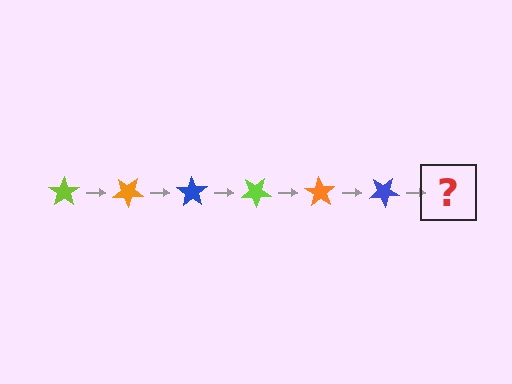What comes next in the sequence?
The next element should be a lime star, rotated 210 degrees from the start.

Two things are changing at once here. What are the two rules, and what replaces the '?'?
The two rules are that it rotates 35 degrees each step and the color cycles through lime, orange, and blue. The '?' should be a lime star, rotated 210 degrees from the start.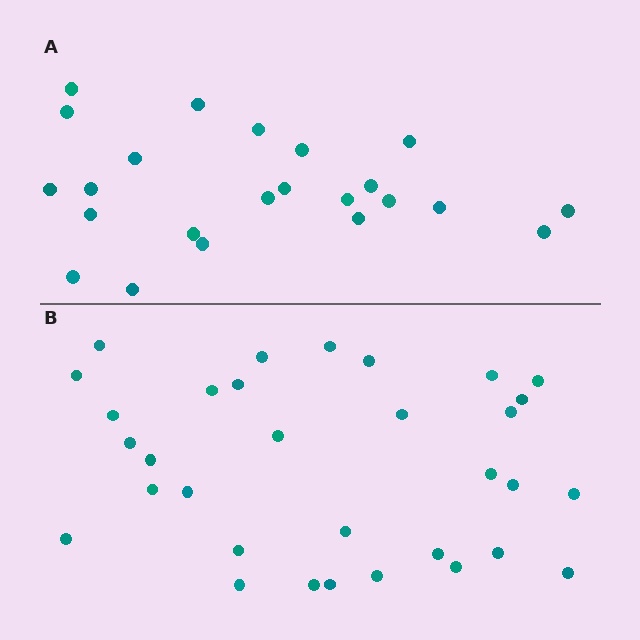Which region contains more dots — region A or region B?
Region B (the bottom region) has more dots.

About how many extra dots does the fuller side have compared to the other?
Region B has roughly 8 or so more dots than region A.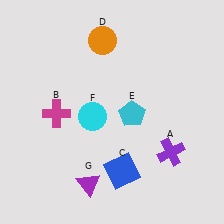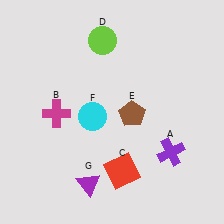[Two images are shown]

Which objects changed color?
C changed from blue to red. D changed from orange to lime. E changed from cyan to brown.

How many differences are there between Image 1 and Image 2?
There are 3 differences between the two images.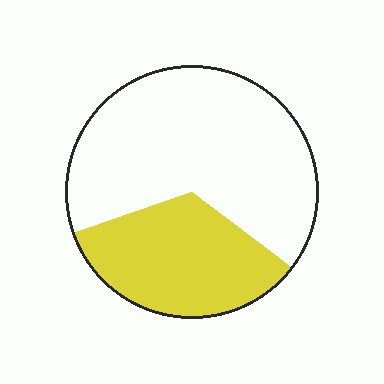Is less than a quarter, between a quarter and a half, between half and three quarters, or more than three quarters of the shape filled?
Between a quarter and a half.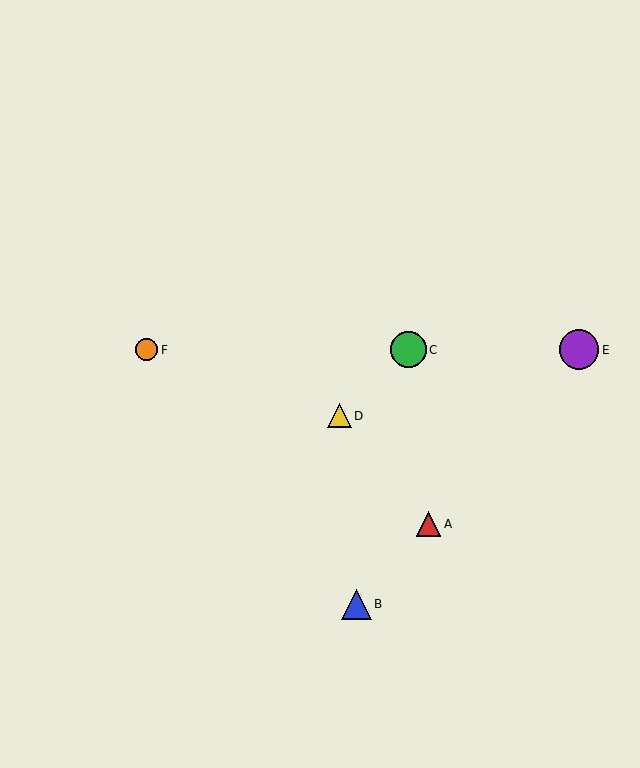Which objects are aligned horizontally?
Objects C, E, F are aligned horizontally.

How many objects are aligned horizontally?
3 objects (C, E, F) are aligned horizontally.